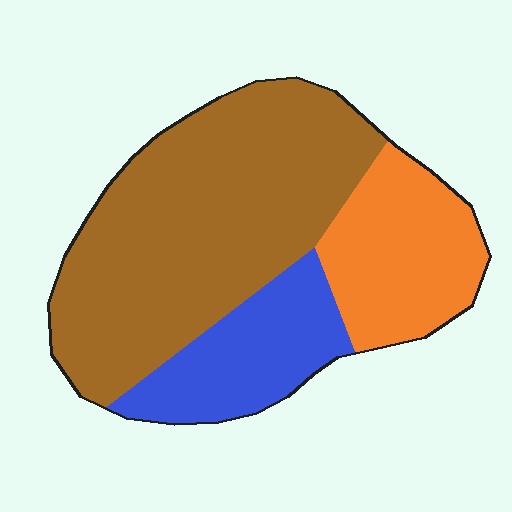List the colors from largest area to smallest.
From largest to smallest: brown, orange, blue.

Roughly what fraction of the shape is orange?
Orange takes up about one quarter (1/4) of the shape.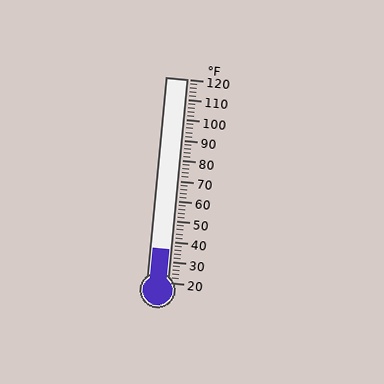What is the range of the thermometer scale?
The thermometer scale ranges from 20°F to 120°F.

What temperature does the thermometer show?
The thermometer shows approximately 36°F.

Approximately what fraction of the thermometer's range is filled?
The thermometer is filled to approximately 15% of its range.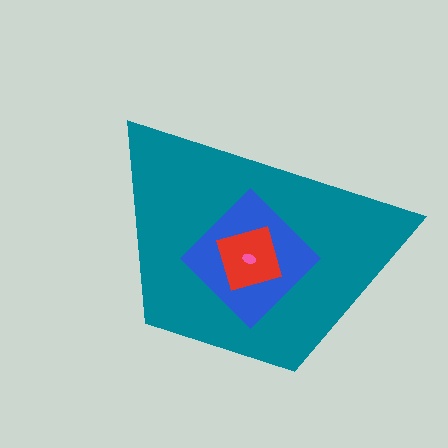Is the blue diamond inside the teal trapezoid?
Yes.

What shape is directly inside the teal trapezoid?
The blue diamond.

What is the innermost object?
The pink ellipse.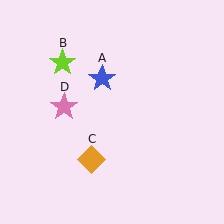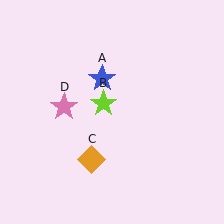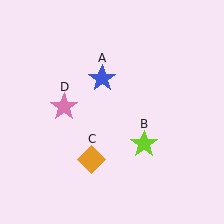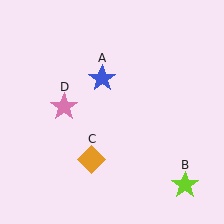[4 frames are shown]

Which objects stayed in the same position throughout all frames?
Blue star (object A) and orange diamond (object C) and pink star (object D) remained stationary.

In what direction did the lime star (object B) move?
The lime star (object B) moved down and to the right.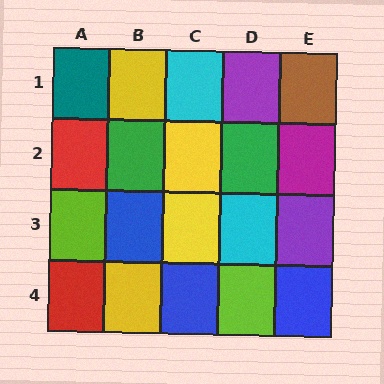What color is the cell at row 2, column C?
Yellow.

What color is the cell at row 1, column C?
Cyan.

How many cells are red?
2 cells are red.